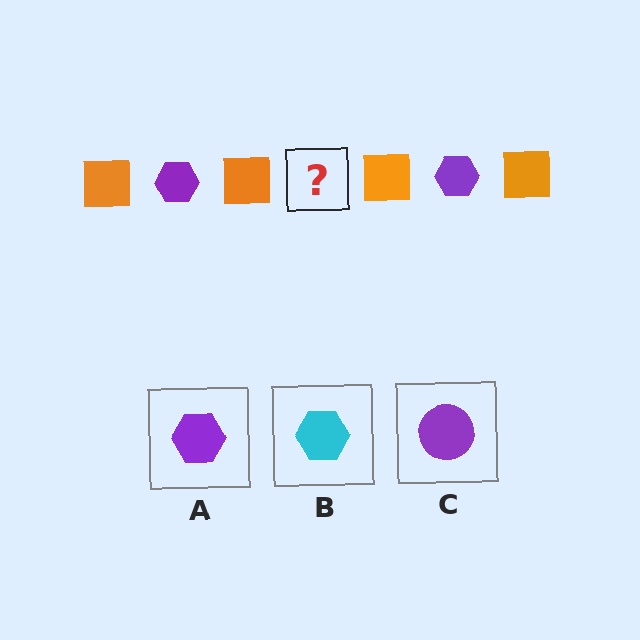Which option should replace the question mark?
Option A.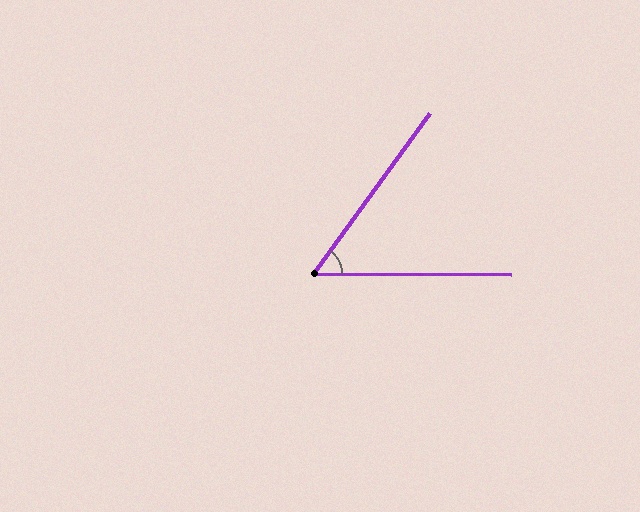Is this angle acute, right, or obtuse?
It is acute.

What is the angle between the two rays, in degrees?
Approximately 54 degrees.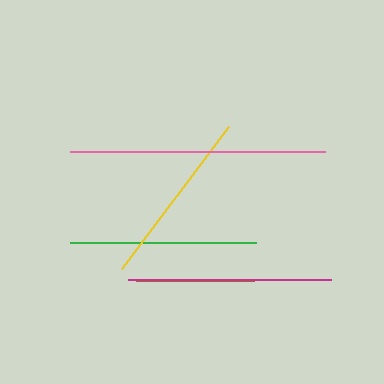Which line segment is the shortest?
The brown line is the shortest at approximately 118 pixels.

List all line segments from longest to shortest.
From longest to shortest: pink, magenta, green, yellow, brown.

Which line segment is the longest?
The pink line is the longest at approximately 255 pixels.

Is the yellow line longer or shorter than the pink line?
The pink line is longer than the yellow line.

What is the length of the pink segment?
The pink segment is approximately 255 pixels long.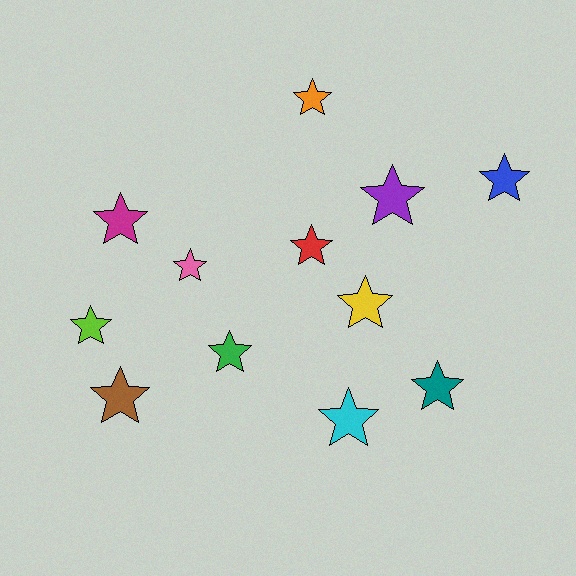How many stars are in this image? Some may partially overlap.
There are 12 stars.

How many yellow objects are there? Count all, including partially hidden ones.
There is 1 yellow object.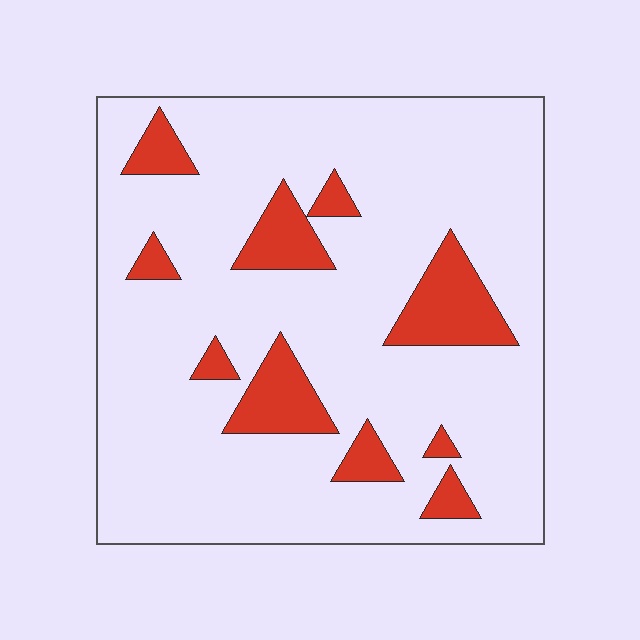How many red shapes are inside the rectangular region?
10.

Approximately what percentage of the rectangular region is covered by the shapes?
Approximately 15%.